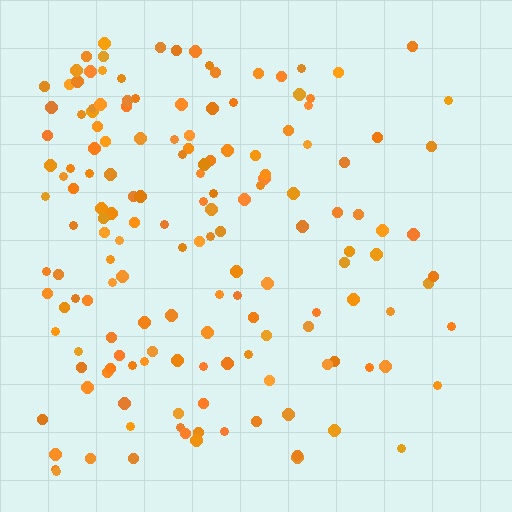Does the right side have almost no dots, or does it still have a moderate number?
Still a moderate number, just noticeably fewer than the left.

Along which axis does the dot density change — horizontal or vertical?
Horizontal.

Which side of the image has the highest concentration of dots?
The left.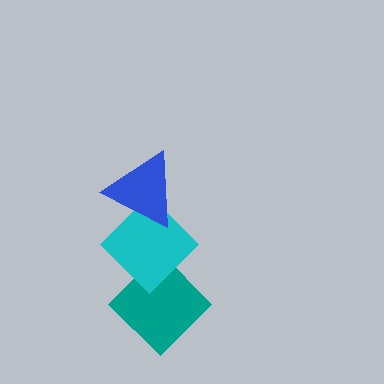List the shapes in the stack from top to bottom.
From top to bottom: the blue triangle, the cyan diamond, the teal diamond.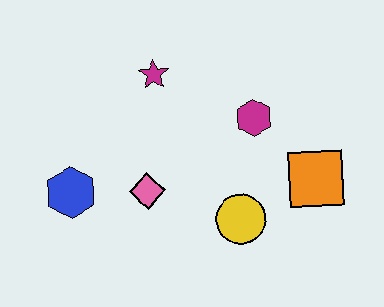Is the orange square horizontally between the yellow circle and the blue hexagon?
No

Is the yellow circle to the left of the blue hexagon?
No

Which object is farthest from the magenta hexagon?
The blue hexagon is farthest from the magenta hexagon.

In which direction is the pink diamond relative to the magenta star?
The pink diamond is below the magenta star.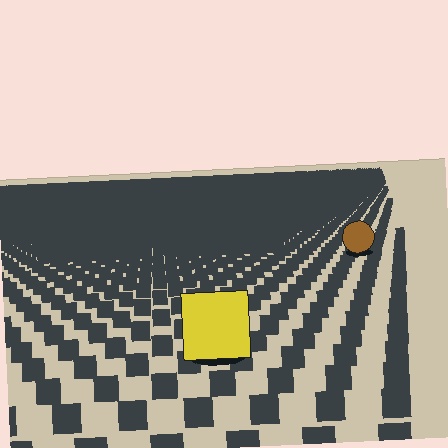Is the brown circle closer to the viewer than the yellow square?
No. The yellow square is closer — you can tell from the texture gradient: the ground texture is coarser near it.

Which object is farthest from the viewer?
The brown circle is farthest from the viewer. It appears smaller and the ground texture around it is denser.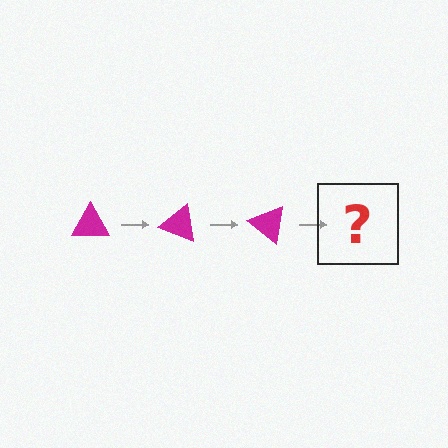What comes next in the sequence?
The next element should be a magenta triangle rotated 60 degrees.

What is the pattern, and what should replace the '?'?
The pattern is that the triangle rotates 20 degrees each step. The '?' should be a magenta triangle rotated 60 degrees.